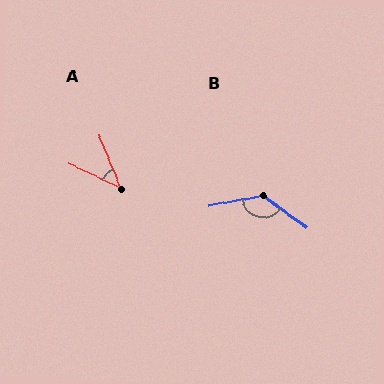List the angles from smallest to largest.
A (42°), B (133°).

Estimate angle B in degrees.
Approximately 133 degrees.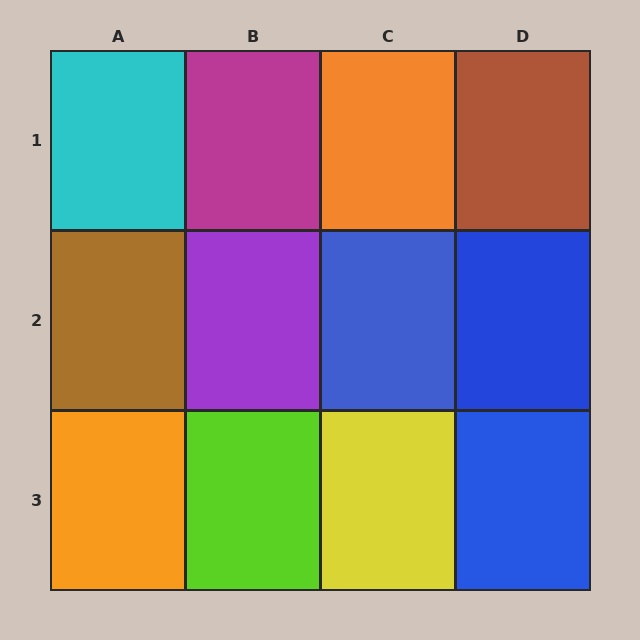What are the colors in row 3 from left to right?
Orange, lime, yellow, blue.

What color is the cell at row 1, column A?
Cyan.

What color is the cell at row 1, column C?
Orange.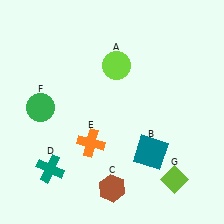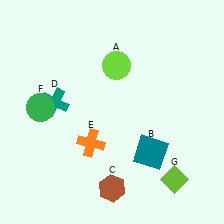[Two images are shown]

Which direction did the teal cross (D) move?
The teal cross (D) moved up.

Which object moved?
The teal cross (D) moved up.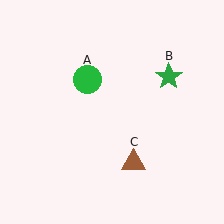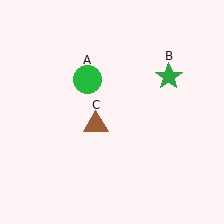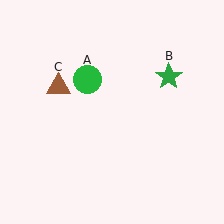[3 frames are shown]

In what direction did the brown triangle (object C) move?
The brown triangle (object C) moved up and to the left.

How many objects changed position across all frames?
1 object changed position: brown triangle (object C).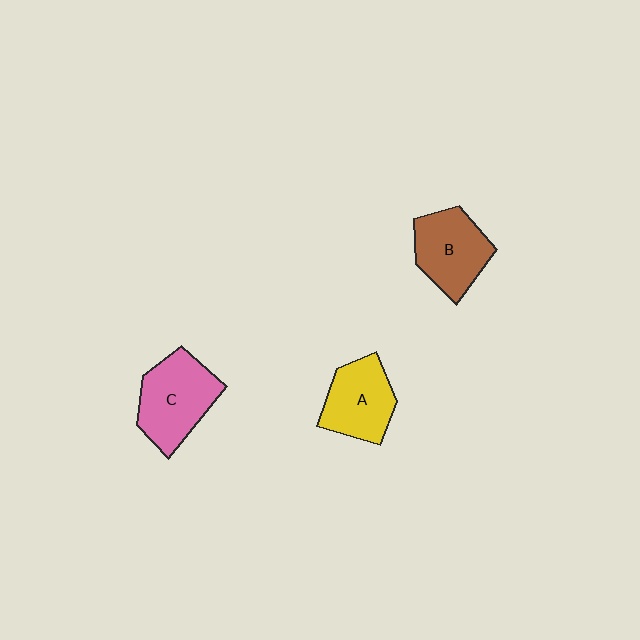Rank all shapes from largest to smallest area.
From largest to smallest: C (pink), B (brown), A (yellow).